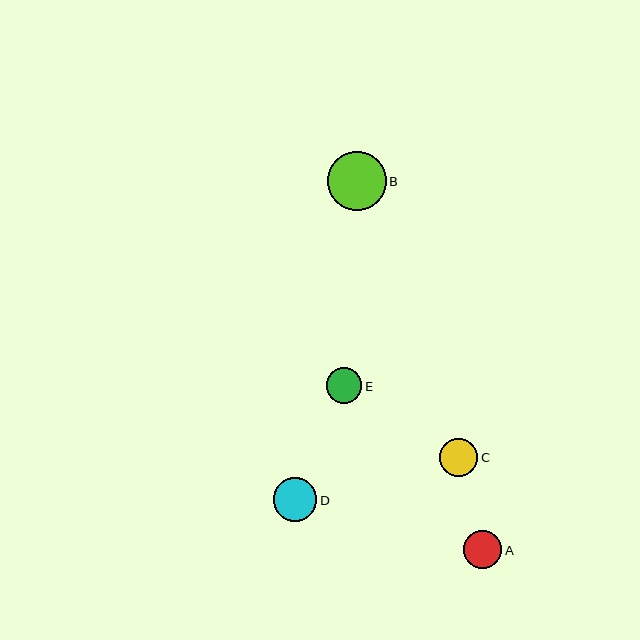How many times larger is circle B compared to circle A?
Circle B is approximately 1.5 times the size of circle A.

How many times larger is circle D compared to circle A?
Circle D is approximately 1.1 times the size of circle A.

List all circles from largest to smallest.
From largest to smallest: B, D, A, C, E.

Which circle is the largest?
Circle B is the largest with a size of approximately 59 pixels.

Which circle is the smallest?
Circle E is the smallest with a size of approximately 35 pixels.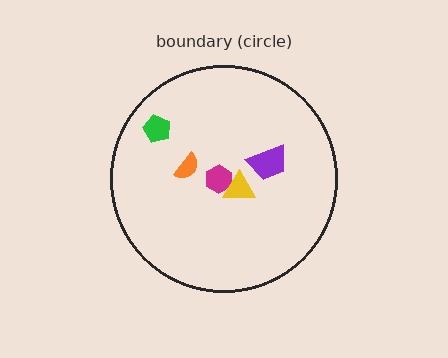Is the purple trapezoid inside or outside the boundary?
Inside.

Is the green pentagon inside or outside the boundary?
Inside.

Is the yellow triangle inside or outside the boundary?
Inside.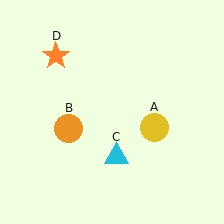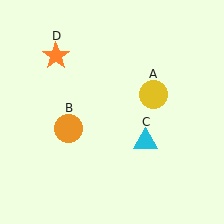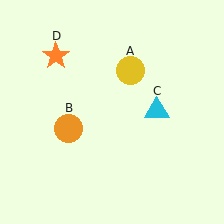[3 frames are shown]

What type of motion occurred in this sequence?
The yellow circle (object A), cyan triangle (object C) rotated counterclockwise around the center of the scene.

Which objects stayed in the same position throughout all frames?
Orange circle (object B) and orange star (object D) remained stationary.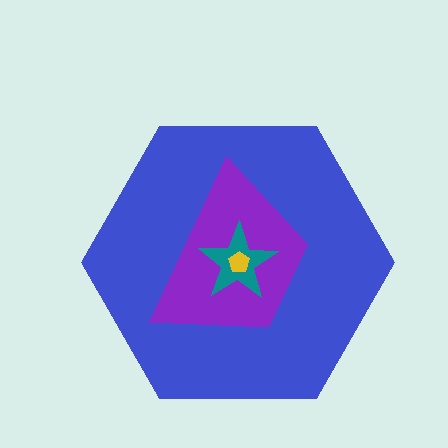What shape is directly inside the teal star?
The yellow pentagon.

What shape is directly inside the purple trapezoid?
The teal star.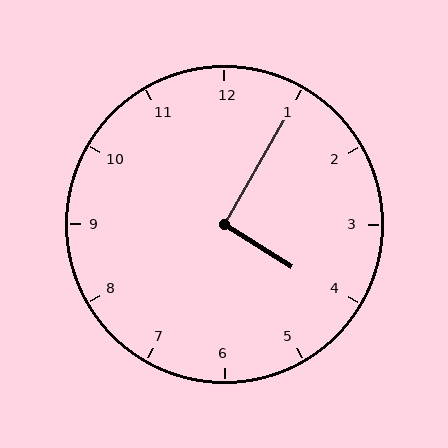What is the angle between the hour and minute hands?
Approximately 92 degrees.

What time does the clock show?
4:05.